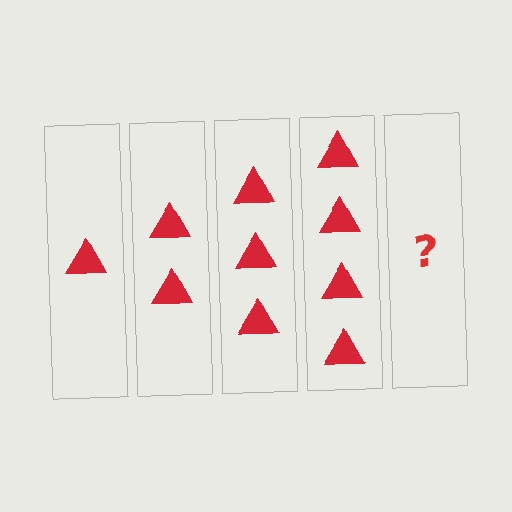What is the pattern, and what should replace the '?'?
The pattern is that each step adds one more triangle. The '?' should be 5 triangles.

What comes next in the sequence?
The next element should be 5 triangles.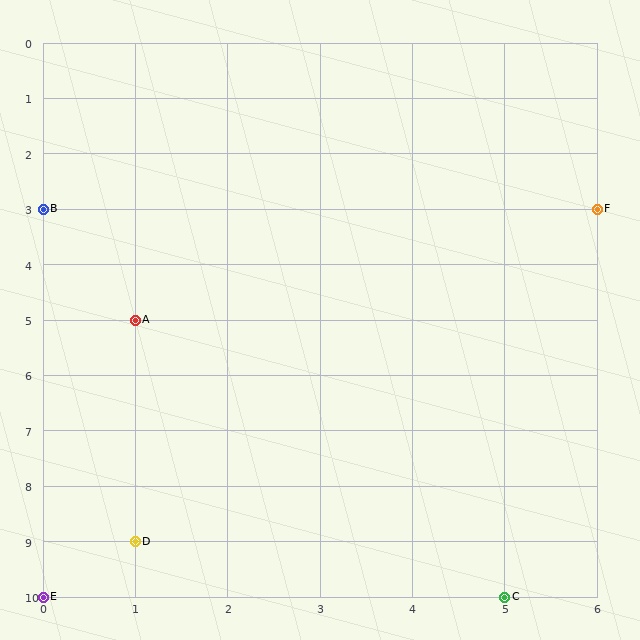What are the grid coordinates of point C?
Point C is at grid coordinates (5, 10).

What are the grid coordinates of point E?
Point E is at grid coordinates (0, 10).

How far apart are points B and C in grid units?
Points B and C are 5 columns and 7 rows apart (about 8.6 grid units diagonally).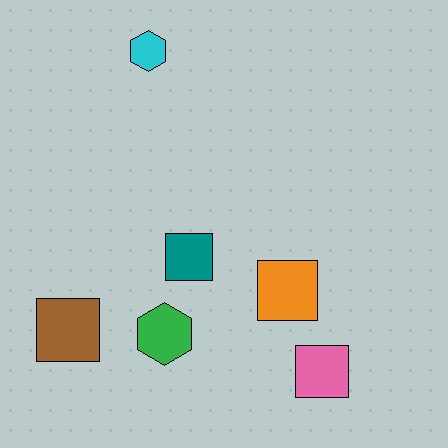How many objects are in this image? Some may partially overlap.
There are 6 objects.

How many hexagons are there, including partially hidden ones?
There are 2 hexagons.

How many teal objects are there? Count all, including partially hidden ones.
There is 1 teal object.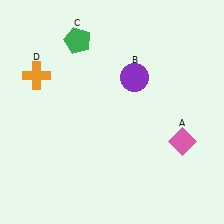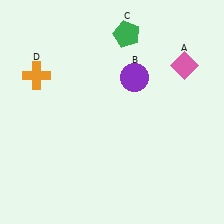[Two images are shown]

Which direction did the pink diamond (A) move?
The pink diamond (A) moved up.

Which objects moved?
The objects that moved are: the pink diamond (A), the green pentagon (C).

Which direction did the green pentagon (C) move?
The green pentagon (C) moved right.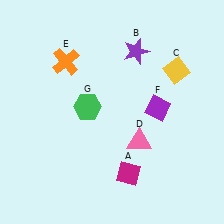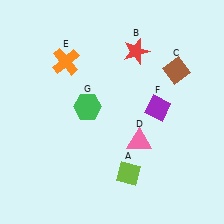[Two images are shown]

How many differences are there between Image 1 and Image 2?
There are 3 differences between the two images.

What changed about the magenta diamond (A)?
In Image 1, A is magenta. In Image 2, it changed to lime.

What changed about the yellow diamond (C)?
In Image 1, C is yellow. In Image 2, it changed to brown.